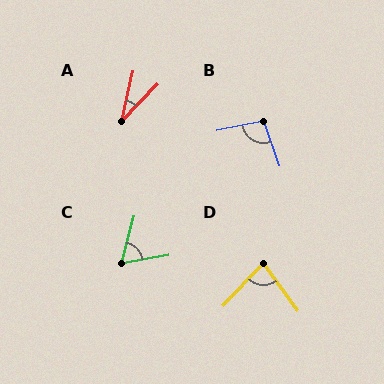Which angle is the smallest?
A, at approximately 31 degrees.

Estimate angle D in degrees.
Approximately 80 degrees.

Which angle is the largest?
B, at approximately 98 degrees.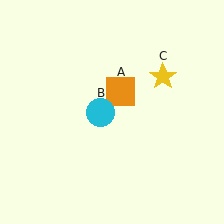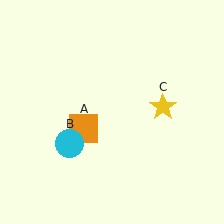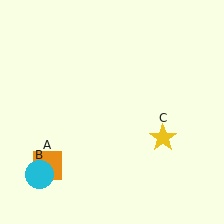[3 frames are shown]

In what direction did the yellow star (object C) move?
The yellow star (object C) moved down.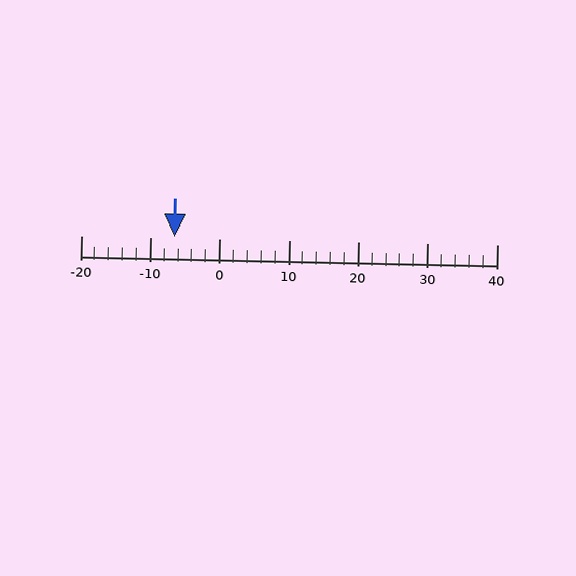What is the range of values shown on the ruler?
The ruler shows values from -20 to 40.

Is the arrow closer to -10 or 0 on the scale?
The arrow is closer to -10.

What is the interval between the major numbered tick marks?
The major tick marks are spaced 10 units apart.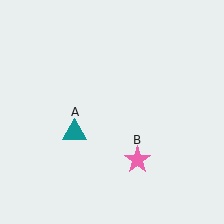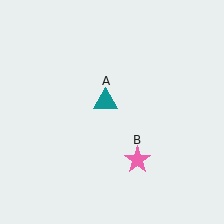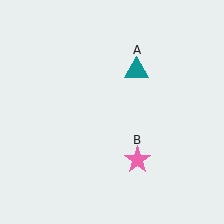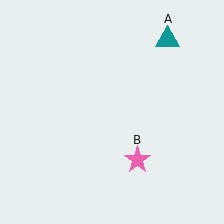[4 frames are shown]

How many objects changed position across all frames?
1 object changed position: teal triangle (object A).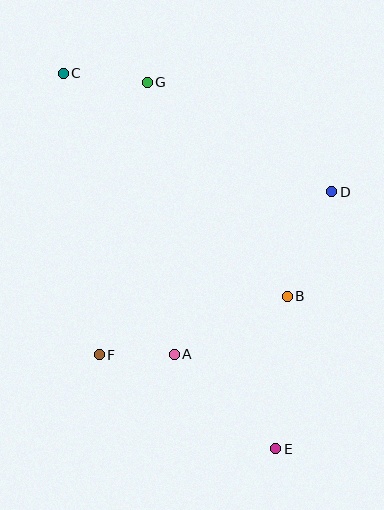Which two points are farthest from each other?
Points C and E are farthest from each other.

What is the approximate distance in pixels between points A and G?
The distance between A and G is approximately 273 pixels.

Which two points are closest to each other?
Points A and F are closest to each other.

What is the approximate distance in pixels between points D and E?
The distance between D and E is approximately 263 pixels.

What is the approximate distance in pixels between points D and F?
The distance between D and F is approximately 284 pixels.